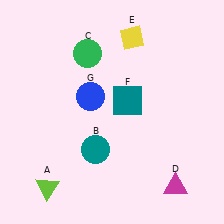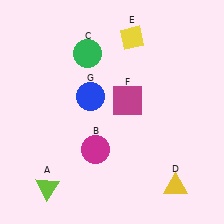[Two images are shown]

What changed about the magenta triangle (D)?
In Image 1, D is magenta. In Image 2, it changed to yellow.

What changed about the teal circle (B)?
In Image 1, B is teal. In Image 2, it changed to magenta.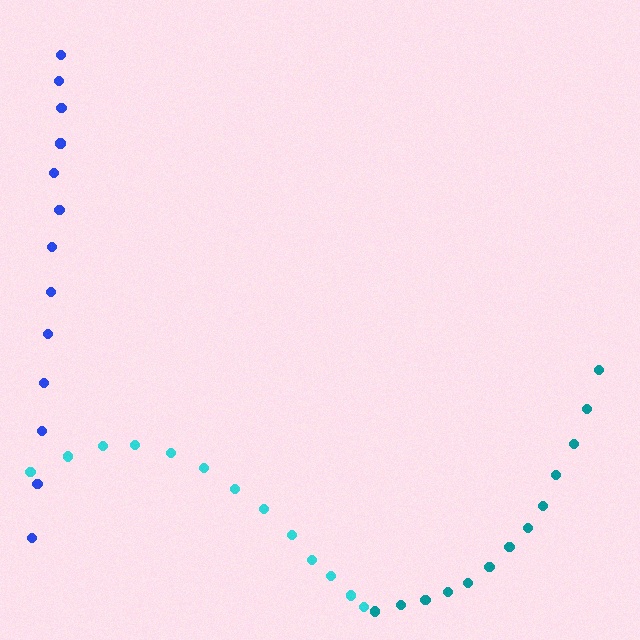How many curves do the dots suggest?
There are 3 distinct paths.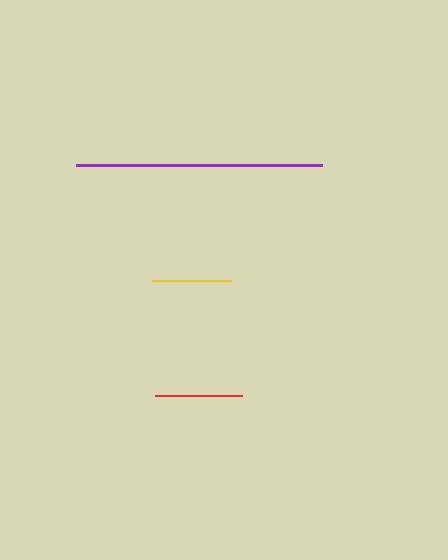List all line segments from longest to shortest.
From longest to shortest: purple, red, yellow.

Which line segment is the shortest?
The yellow line is the shortest at approximately 79 pixels.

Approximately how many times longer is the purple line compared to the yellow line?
The purple line is approximately 3.1 times the length of the yellow line.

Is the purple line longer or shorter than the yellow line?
The purple line is longer than the yellow line.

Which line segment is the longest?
The purple line is the longest at approximately 246 pixels.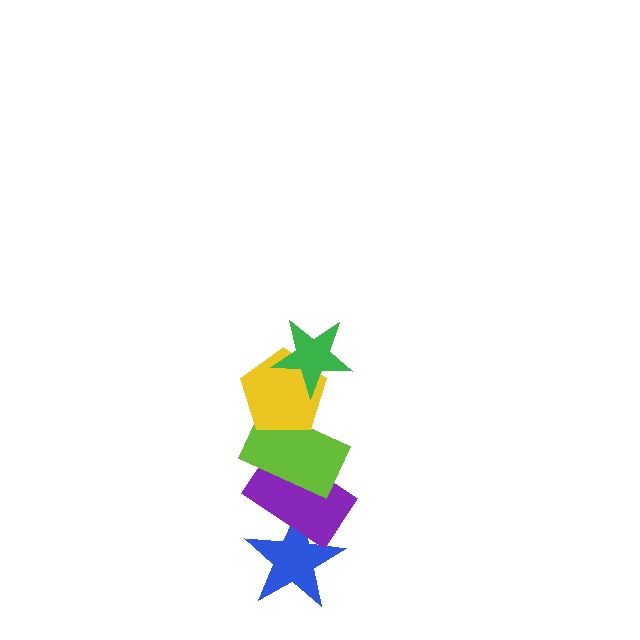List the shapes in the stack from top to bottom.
From top to bottom: the green star, the yellow pentagon, the lime rectangle, the purple rectangle, the blue star.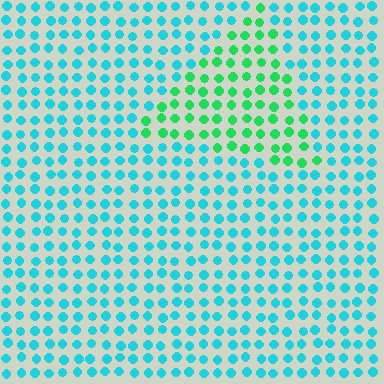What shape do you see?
I see a triangle.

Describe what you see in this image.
The image is filled with small cyan elements in a uniform arrangement. A triangle-shaped region is visible where the elements are tinted to a slightly different hue, forming a subtle color boundary.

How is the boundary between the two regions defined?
The boundary is defined purely by a slight shift in hue (about 45 degrees). Spacing, size, and orientation are identical on both sides.